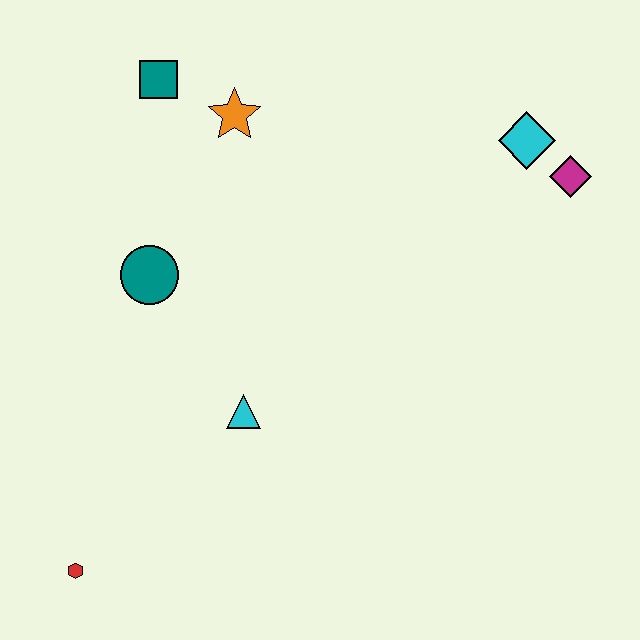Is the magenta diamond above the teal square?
No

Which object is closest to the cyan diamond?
The magenta diamond is closest to the cyan diamond.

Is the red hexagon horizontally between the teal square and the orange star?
No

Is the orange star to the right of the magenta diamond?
No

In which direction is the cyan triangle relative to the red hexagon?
The cyan triangle is to the right of the red hexagon.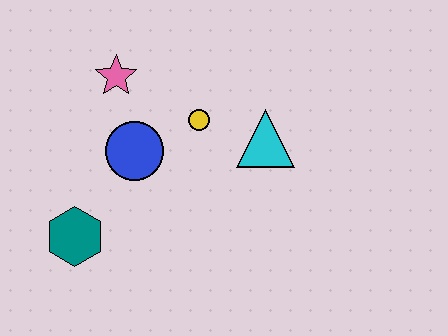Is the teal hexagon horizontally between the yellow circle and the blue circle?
No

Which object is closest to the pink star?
The blue circle is closest to the pink star.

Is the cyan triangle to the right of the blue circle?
Yes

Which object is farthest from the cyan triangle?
The teal hexagon is farthest from the cyan triangle.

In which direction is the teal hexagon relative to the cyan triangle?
The teal hexagon is to the left of the cyan triangle.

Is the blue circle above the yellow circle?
No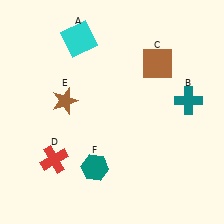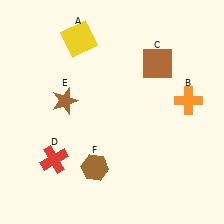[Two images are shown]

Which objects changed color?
A changed from cyan to yellow. B changed from teal to orange. F changed from teal to brown.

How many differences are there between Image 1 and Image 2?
There are 3 differences between the two images.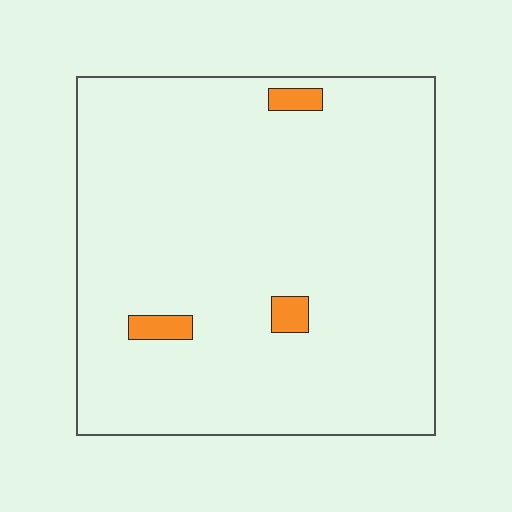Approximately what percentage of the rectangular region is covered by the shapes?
Approximately 5%.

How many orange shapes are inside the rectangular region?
3.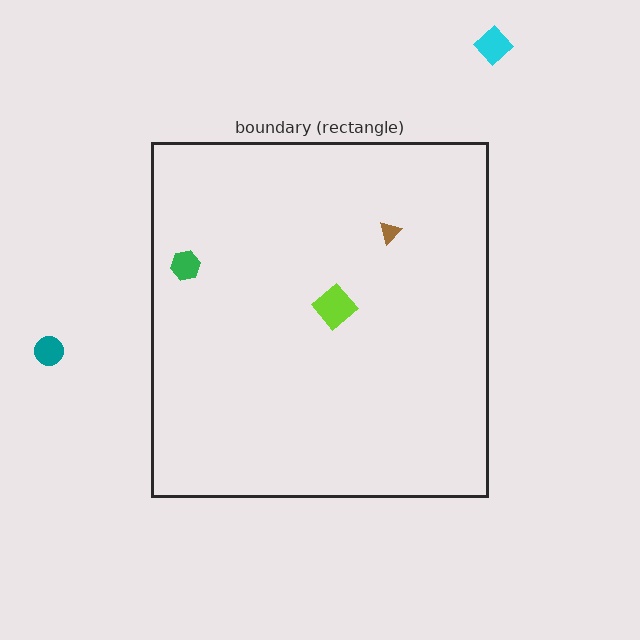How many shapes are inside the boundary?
3 inside, 2 outside.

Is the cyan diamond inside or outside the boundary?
Outside.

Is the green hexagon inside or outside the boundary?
Inside.